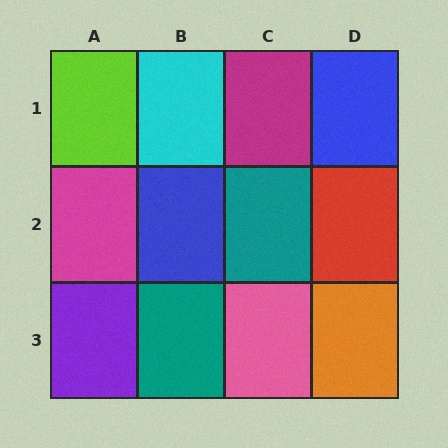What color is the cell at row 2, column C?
Teal.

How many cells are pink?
1 cell is pink.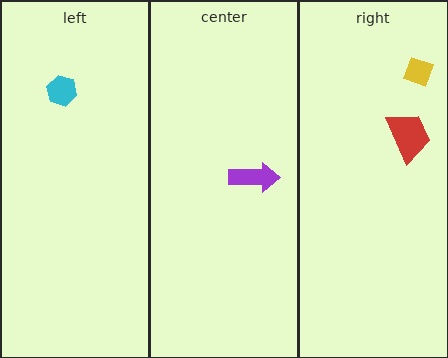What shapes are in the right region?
The yellow diamond, the red trapezoid.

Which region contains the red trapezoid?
The right region.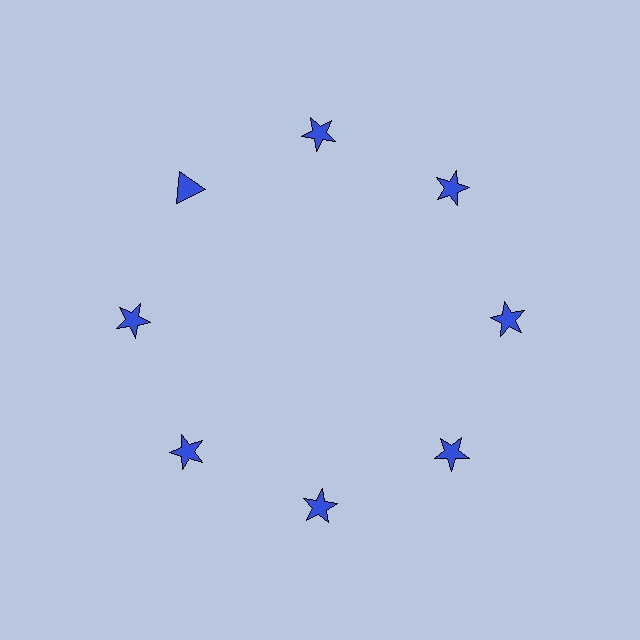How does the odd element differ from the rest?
It has a different shape: triangle instead of star.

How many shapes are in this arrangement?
There are 8 shapes arranged in a ring pattern.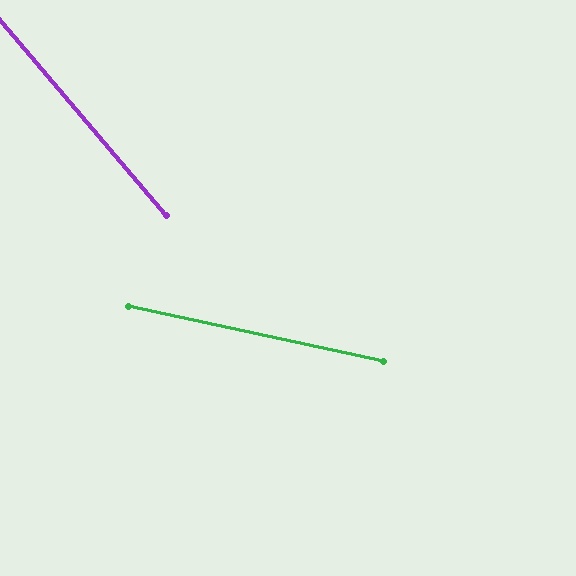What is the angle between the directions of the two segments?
Approximately 37 degrees.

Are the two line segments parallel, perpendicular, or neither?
Neither parallel nor perpendicular — they differ by about 37°.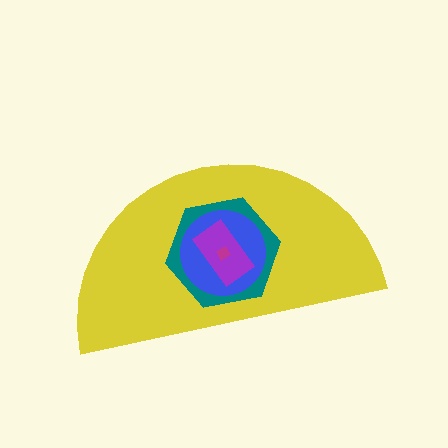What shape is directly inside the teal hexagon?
The blue circle.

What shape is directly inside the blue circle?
The purple rectangle.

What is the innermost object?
The magenta diamond.